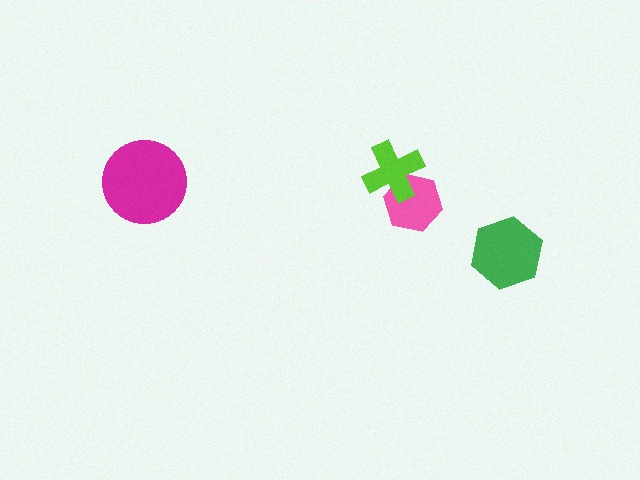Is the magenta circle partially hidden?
No, no other shape covers it.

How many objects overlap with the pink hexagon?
1 object overlaps with the pink hexagon.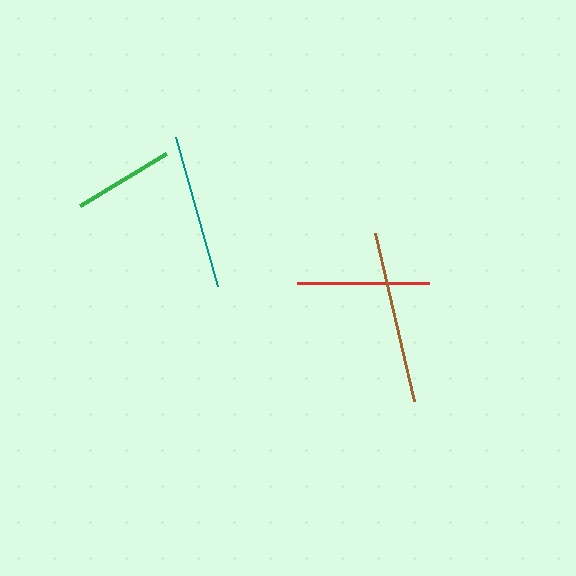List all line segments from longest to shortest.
From longest to shortest: brown, teal, red, green.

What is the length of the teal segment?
The teal segment is approximately 155 pixels long.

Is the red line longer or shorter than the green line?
The red line is longer than the green line.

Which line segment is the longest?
The brown line is the longest at approximately 172 pixels.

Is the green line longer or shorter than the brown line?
The brown line is longer than the green line.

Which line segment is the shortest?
The green line is the shortest at approximately 100 pixels.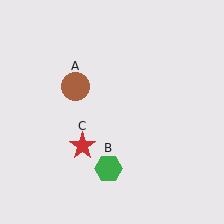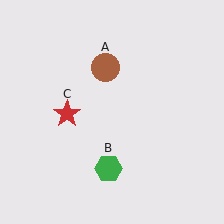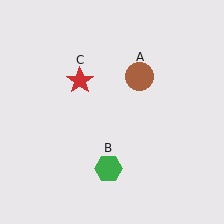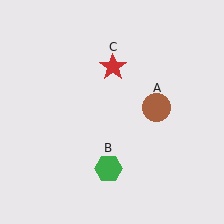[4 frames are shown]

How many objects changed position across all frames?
2 objects changed position: brown circle (object A), red star (object C).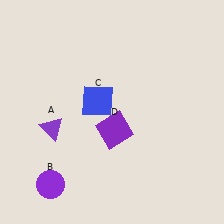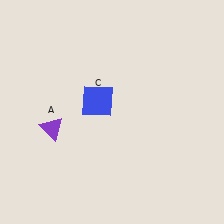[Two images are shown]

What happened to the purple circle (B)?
The purple circle (B) was removed in Image 2. It was in the bottom-left area of Image 1.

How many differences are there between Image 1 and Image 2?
There are 2 differences between the two images.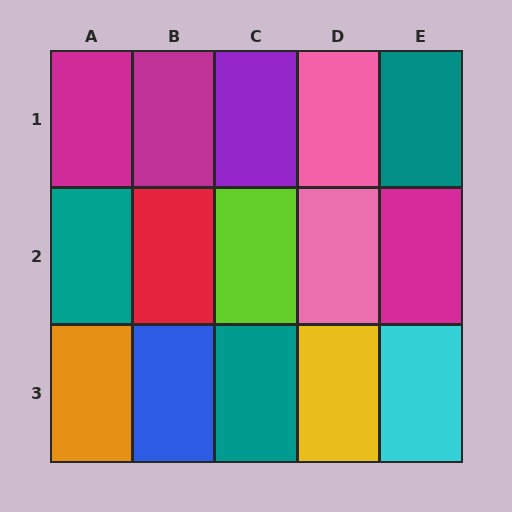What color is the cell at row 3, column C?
Teal.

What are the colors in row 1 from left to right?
Magenta, magenta, purple, pink, teal.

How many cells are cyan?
1 cell is cyan.